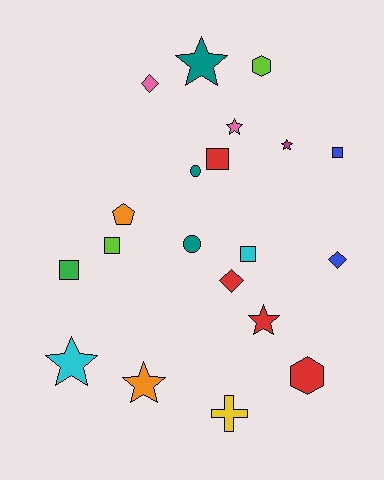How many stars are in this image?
There are 6 stars.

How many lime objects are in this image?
There are 2 lime objects.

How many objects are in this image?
There are 20 objects.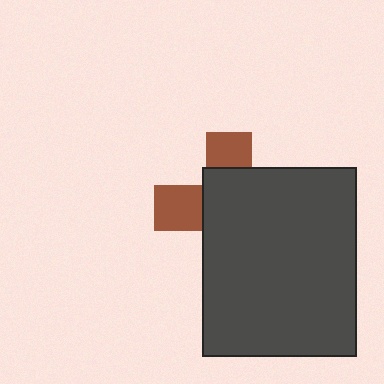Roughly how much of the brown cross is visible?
A small part of it is visible (roughly 33%).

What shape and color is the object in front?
The object in front is a dark gray rectangle.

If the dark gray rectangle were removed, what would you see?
You would see the complete brown cross.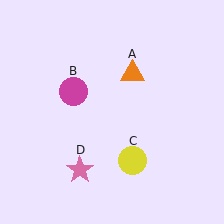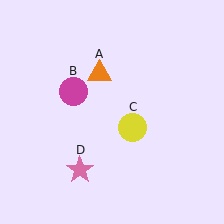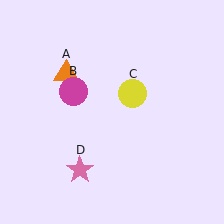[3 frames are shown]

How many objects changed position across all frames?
2 objects changed position: orange triangle (object A), yellow circle (object C).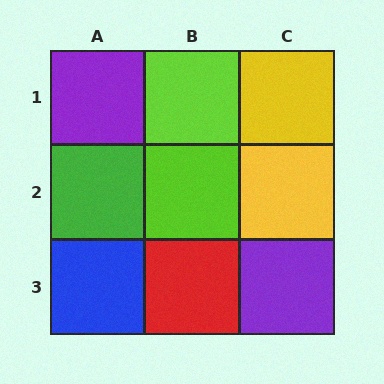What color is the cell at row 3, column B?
Red.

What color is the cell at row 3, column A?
Blue.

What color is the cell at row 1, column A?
Purple.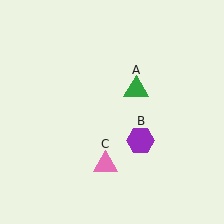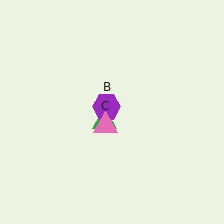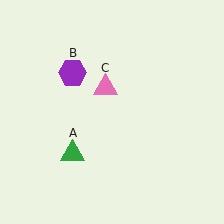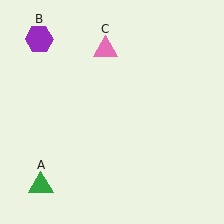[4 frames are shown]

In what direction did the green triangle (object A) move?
The green triangle (object A) moved down and to the left.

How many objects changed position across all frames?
3 objects changed position: green triangle (object A), purple hexagon (object B), pink triangle (object C).